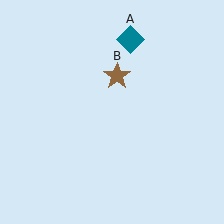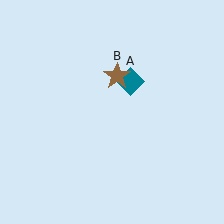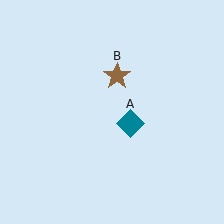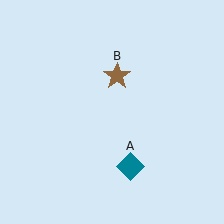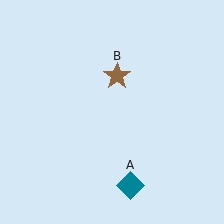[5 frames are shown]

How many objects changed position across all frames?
1 object changed position: teal diamond (object A).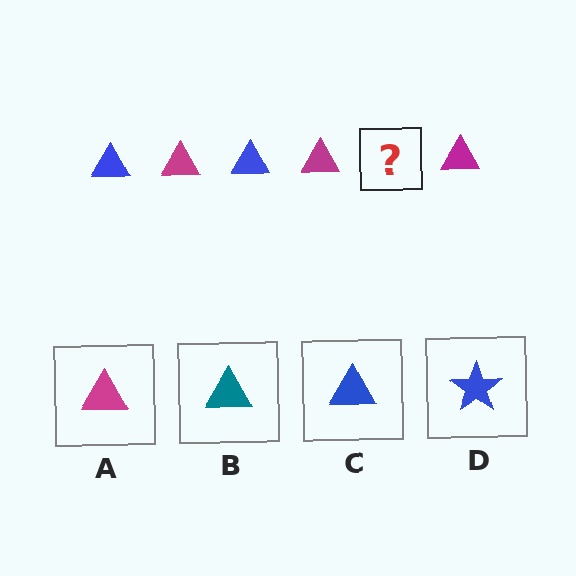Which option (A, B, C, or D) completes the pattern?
C.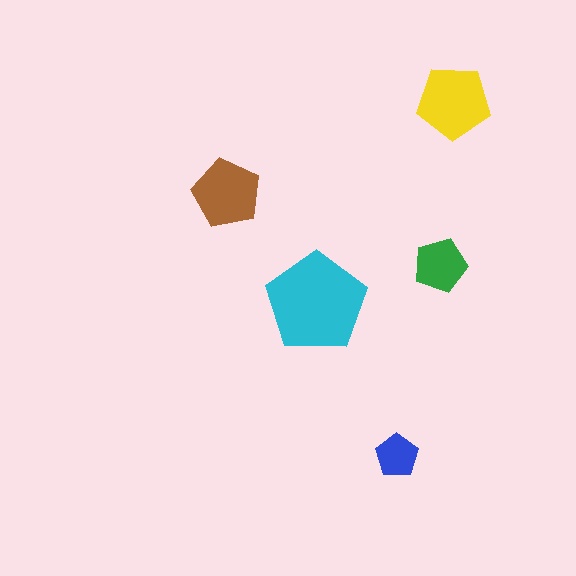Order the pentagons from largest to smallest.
the cyan one, the yellow one, the brown one, the green one, the blue one.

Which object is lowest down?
The blue pentagon is bottommost.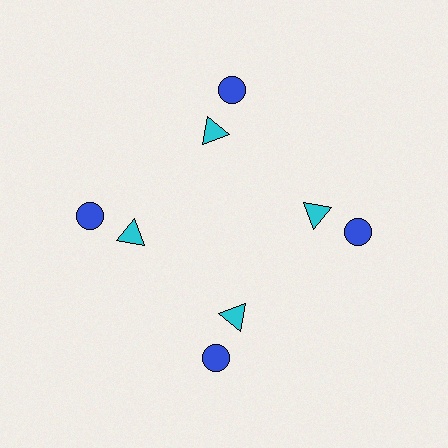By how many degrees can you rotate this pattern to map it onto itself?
The pattern maps onto itself every 90 degrees of rotation.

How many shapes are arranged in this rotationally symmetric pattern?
There are 8 shapes, arranged in 4 groups of 2.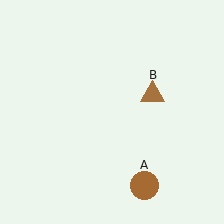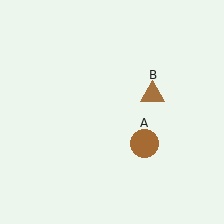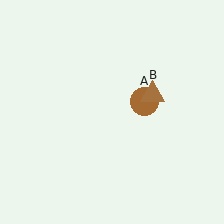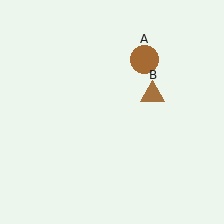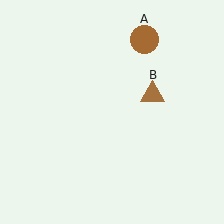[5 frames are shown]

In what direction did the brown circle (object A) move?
The brown circle (object A) moved up.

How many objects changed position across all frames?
1 object changed position: brown circle (object A).